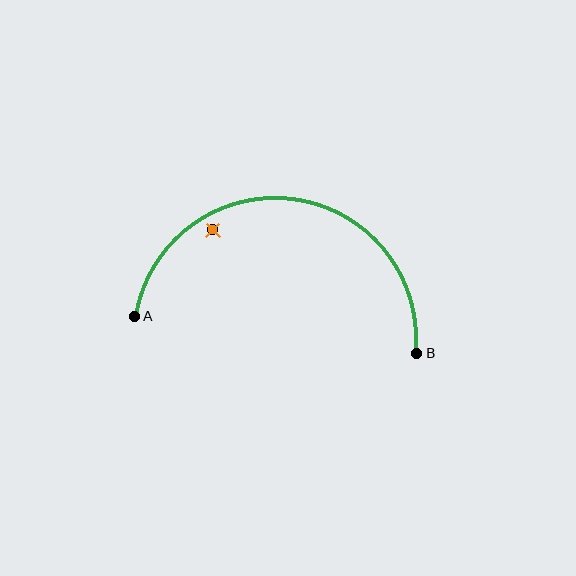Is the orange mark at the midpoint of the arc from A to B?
No — the orange mark does not lie on the arc at all. It sits slightly inside the curve.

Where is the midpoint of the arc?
The arc midpoint is the point on the curve farthest from the straight line joining A and B. It sits above that line.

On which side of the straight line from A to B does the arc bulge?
The arc bulges above the straight line connecting A and B.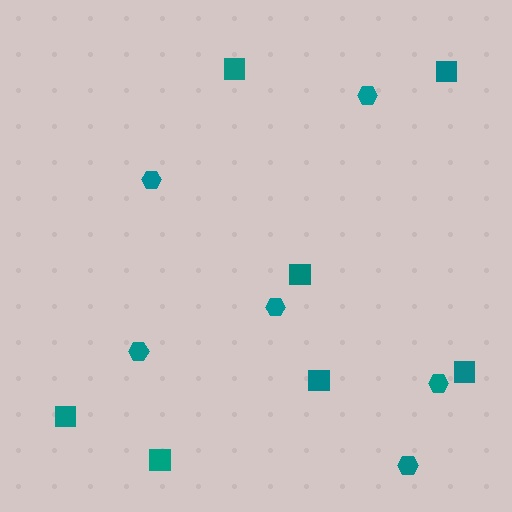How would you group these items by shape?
There are 2 groups: one group of squares (7) and one group of hexagons (6).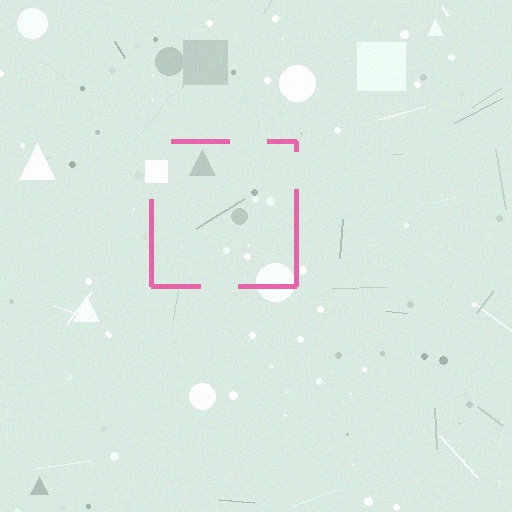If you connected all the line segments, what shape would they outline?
They would outline a square.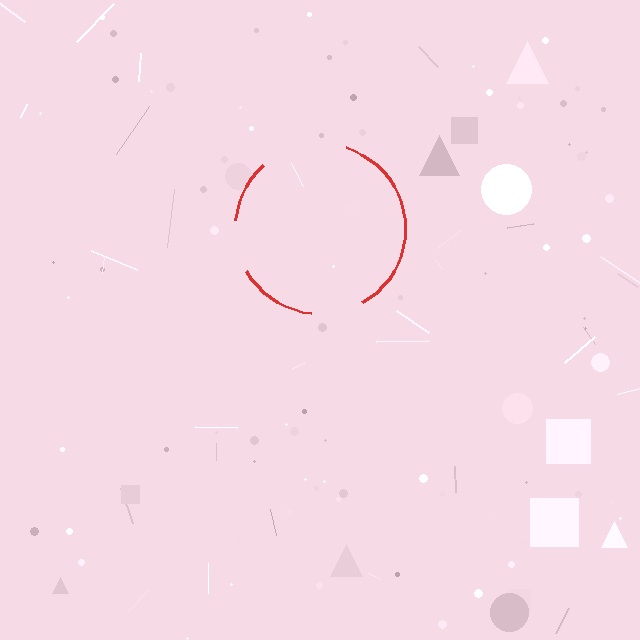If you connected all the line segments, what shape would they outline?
They would outline a circle.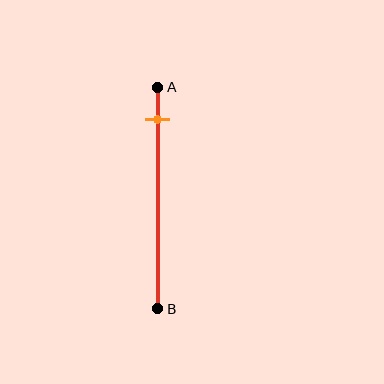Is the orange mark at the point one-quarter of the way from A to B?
No, the mark is at about 15% from A, not at the 25% one-quarter point.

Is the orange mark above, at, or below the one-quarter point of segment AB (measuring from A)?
The orange mark is above the one-quarter point of segment AB.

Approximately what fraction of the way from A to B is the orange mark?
The orange mark is approximately 15% of the way from A to B.